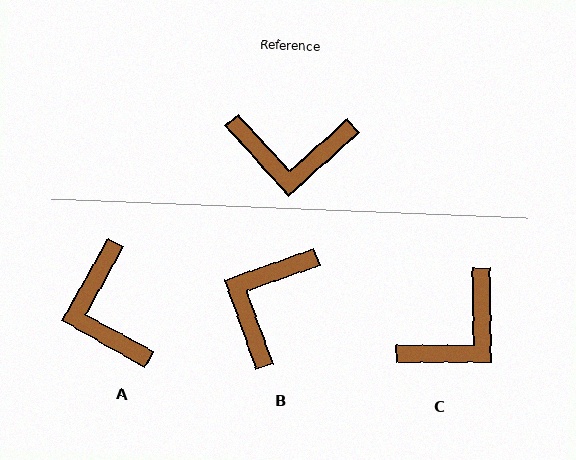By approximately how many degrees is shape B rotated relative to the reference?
Approximately 113 degrees clockwise.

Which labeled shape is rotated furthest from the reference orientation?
B, about 113 degrees away.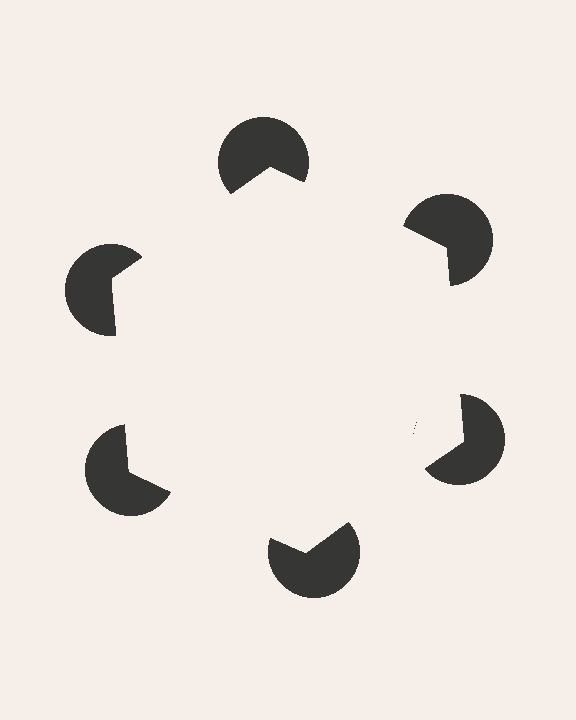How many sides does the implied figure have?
6 sides.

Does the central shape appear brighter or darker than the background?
It typically appears slightly brighter than the background, even though no actual brightness change is drawn.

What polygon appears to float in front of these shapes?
An illusory hexagon — its edges are inferred from the aligned wedge cuts in the pac-man discs, not physically drawn.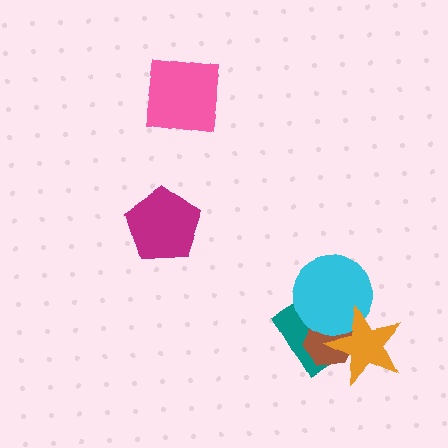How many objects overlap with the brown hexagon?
3 objects overlap with the brown hexagon.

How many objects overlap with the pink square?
0 objects overlap with the pink square.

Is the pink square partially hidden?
No, no other shape covers it.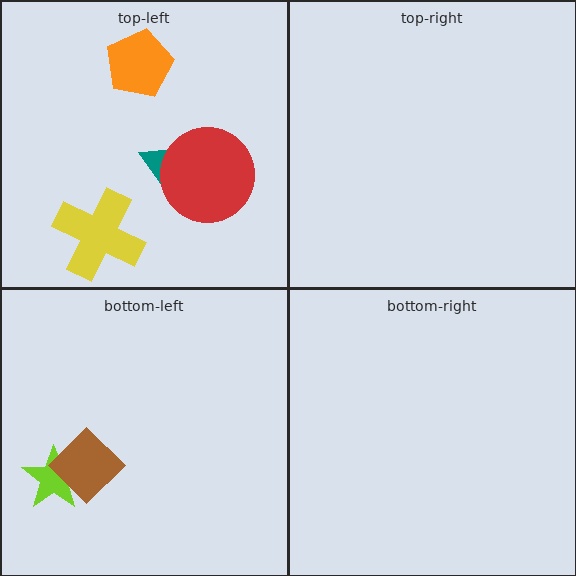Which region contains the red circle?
The top-left region.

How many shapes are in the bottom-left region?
2.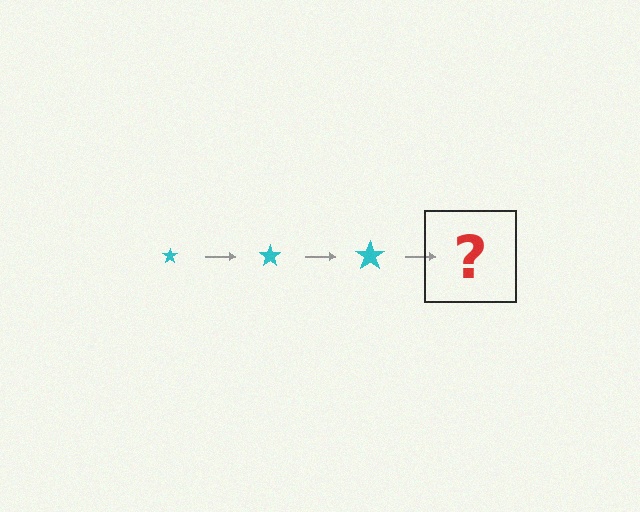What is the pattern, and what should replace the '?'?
The pattern is that the star gets progressively larger each step. The '?' should be a cyan star, larger than the previous one.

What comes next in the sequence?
The next element should be a cyan star, larger than the previous one.